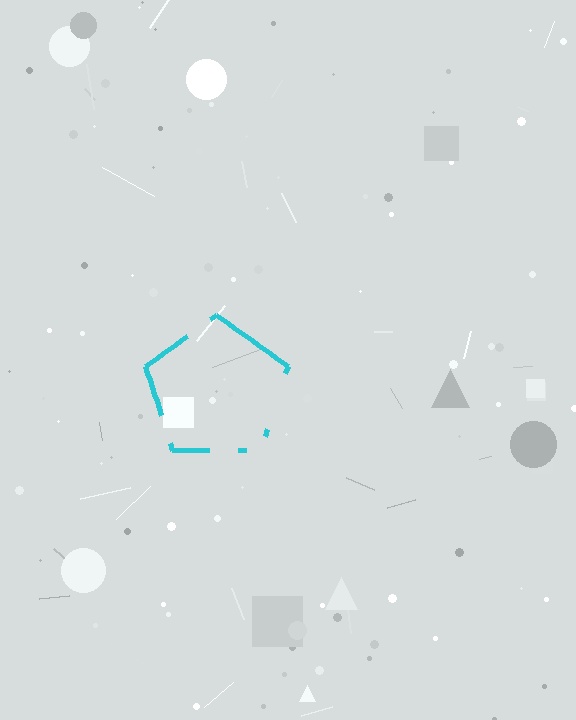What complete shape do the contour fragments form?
The contour fragments form a pentagon.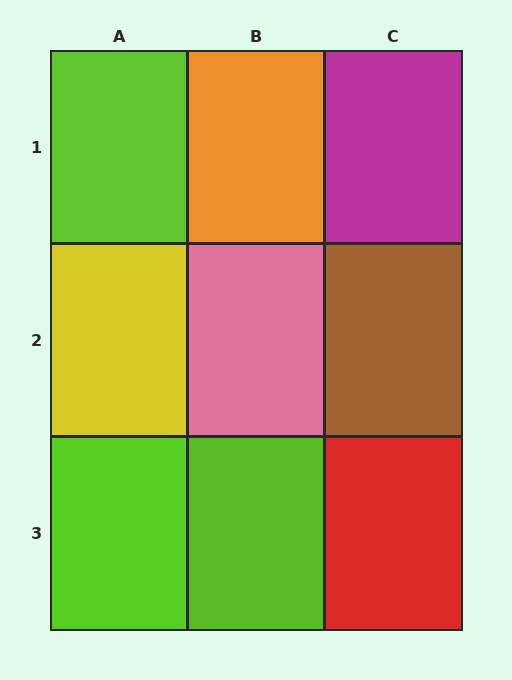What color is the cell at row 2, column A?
Yellow.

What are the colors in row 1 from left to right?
Lime, orange, magenta.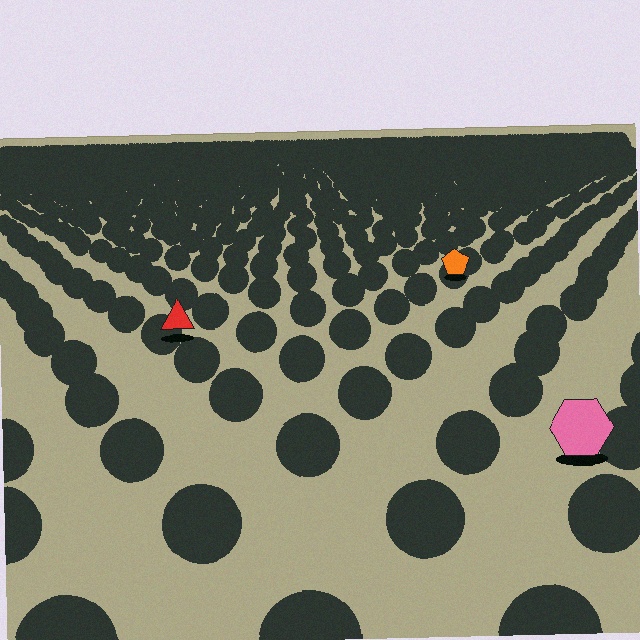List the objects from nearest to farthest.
From nearest to farthest: the pink hexagon, the red triangle, the orange pentagon.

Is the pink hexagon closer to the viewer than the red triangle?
Yes. The pink hexagon is closer — you can tell from the texture gradient: the ground texture is coarser near it.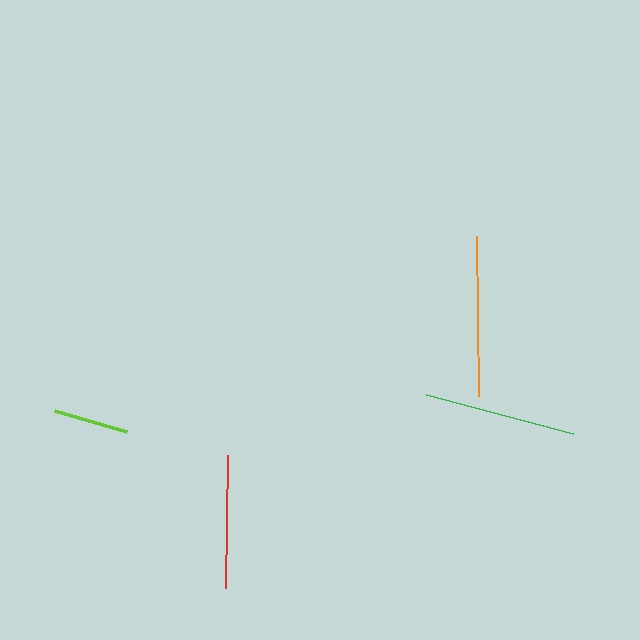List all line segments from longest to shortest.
From longest to shortest: orange, green, red, lime.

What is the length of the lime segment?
The lime segment is approximately 75 pixels long.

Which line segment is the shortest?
The lime line is the shortest at approximately 75 pixels.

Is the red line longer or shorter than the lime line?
The red line is longer than the lime line.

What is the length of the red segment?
The red segment is approximately 133 pixels long.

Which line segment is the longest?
The orange line is the longest at approximately 159 pixels.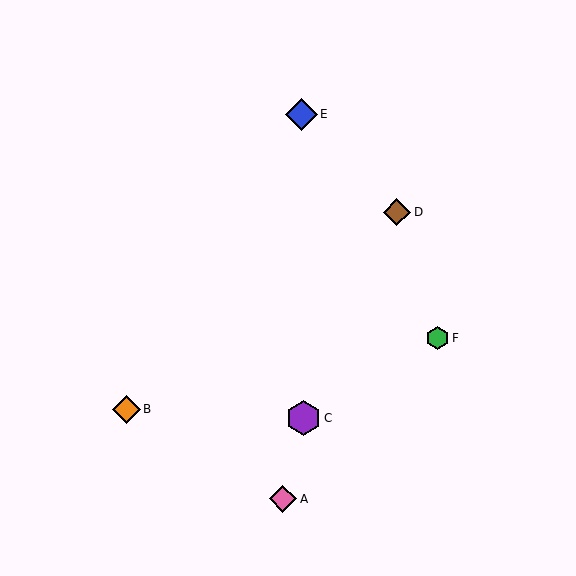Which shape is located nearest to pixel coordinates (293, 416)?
The purple hexagon (labeled C) at (304, 418) is nearest to that location.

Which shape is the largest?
The purple hexagon (labeled C) is the largest.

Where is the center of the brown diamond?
The center of the brown diamond is at (397, 212).